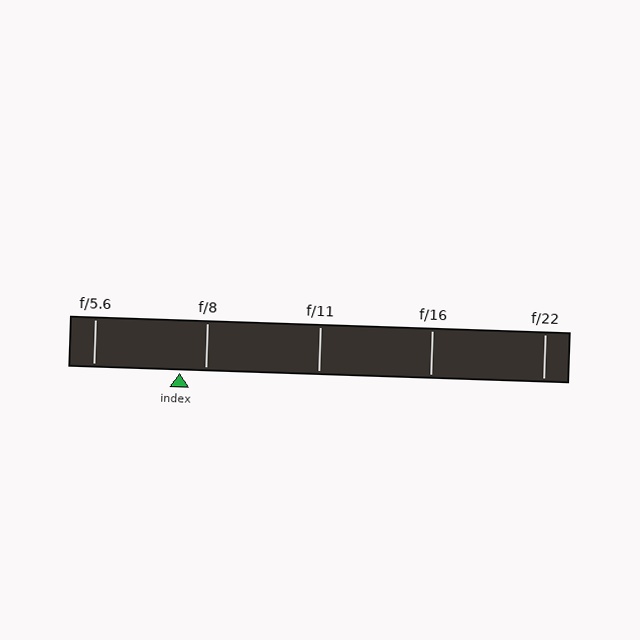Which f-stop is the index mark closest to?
The index mark is closest to f/8.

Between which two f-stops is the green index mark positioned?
The index mark is between f/5.6 and f/8.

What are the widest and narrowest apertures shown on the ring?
The widest aperture shown is f/5.6 and the narrowest is f/22.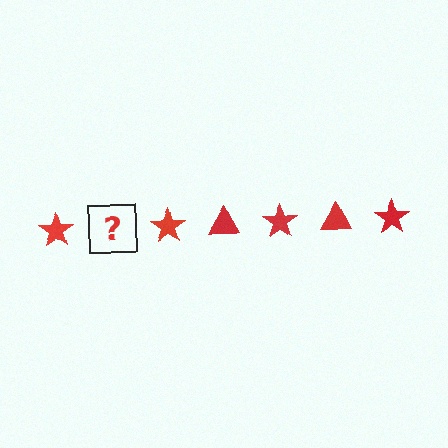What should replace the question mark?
The question mark should be replaced with a red triangle.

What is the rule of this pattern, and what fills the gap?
The rule is that the pattern cycles through star, triangle shapes in red. The gap should be filled with a red triangle.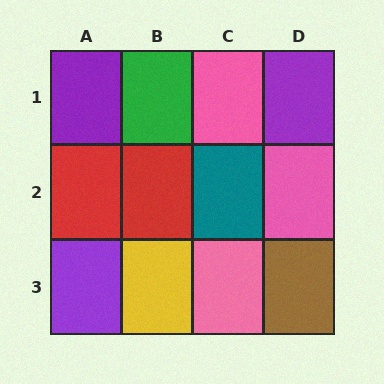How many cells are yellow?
1 cell is yellow.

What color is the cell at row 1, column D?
Purple.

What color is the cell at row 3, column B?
Yellow.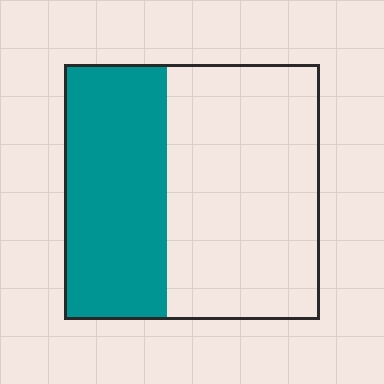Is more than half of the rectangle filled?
No.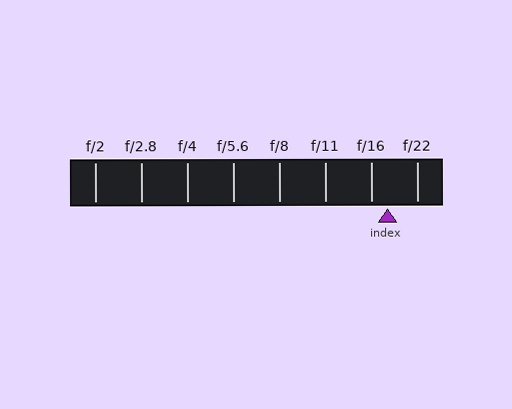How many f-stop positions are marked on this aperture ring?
There are 8 f-stop positions marked.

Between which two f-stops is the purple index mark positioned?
The index mark is between f/16 and f/22.